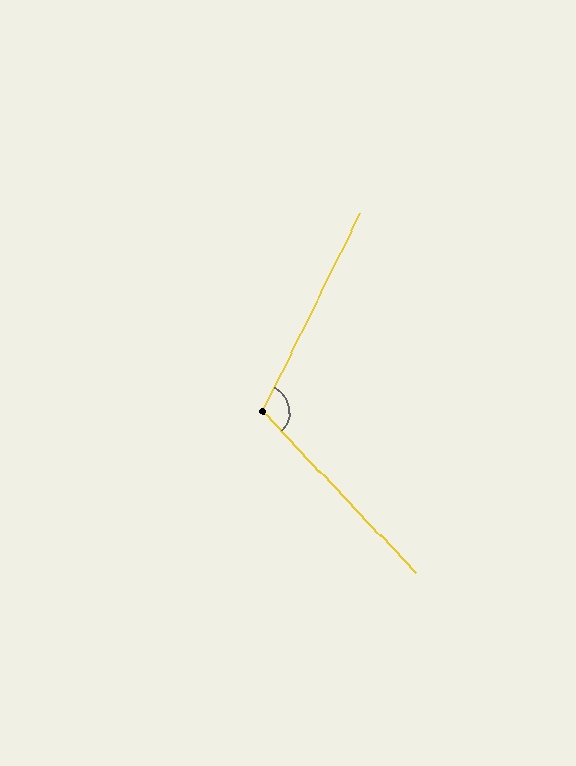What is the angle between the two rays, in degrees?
Approximately 110 degrees.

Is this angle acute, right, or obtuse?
It is obtuse.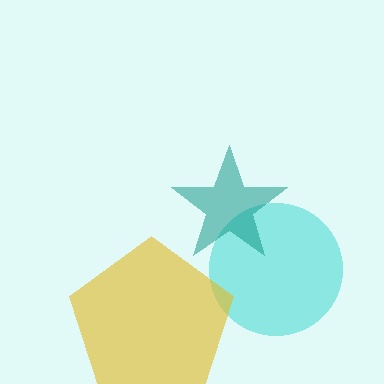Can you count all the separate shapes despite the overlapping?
Yes, there are 3 separate shapes.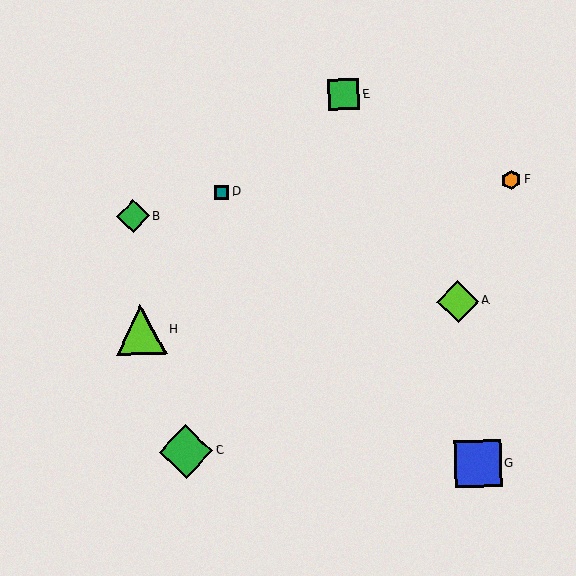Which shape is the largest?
The green diamond (labeled C) is the largest.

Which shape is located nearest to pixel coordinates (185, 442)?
The green diamond (labeled C) at (186, 451) is nearest to that location.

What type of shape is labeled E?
Shape E is a green square.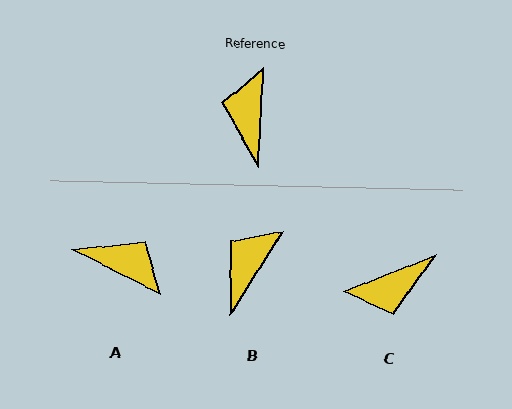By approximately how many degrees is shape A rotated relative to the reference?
Approximately 114 degrees clockwise.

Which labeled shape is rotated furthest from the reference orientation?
C, about 115 degrees away.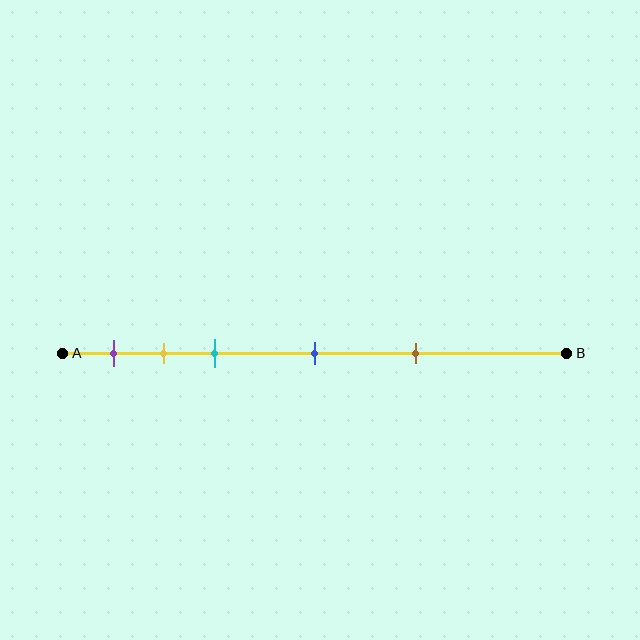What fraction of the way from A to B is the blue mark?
The blue mark is approximately 50% (0.5) of the way from A to B.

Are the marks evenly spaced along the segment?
No, the marks are not evenly spaced.